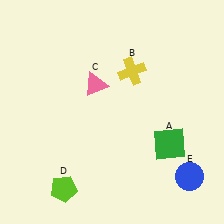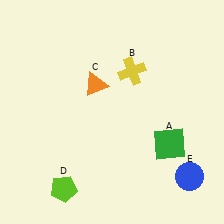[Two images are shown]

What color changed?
The triangle (C) changed from pink in Image 1 to orange in Image 2.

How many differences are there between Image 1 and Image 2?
There is 1 difference between the two images.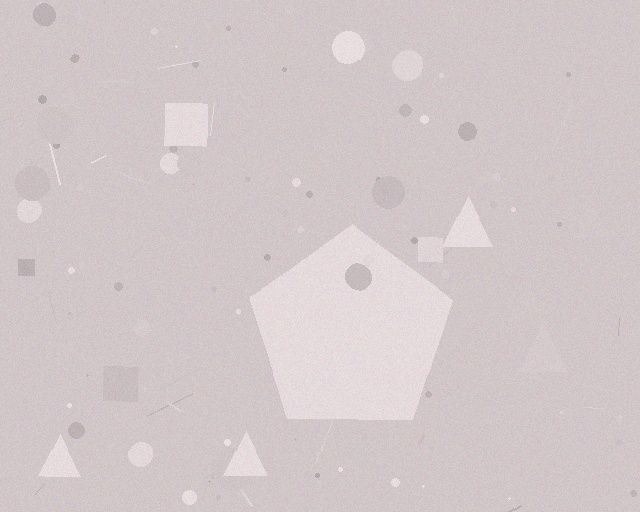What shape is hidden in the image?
A pentagon is hidden in the image.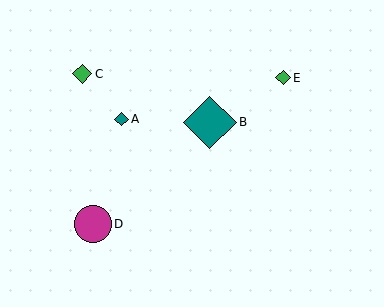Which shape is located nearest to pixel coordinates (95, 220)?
The magenta circle (labeled D) at (93, 224) is nearest to that location.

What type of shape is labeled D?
Shape D is a magenta circle.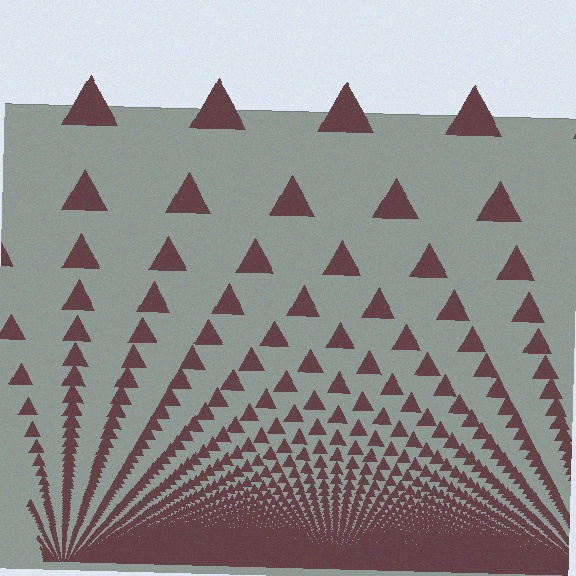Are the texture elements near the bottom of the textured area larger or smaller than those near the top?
Smaller. The gradient is inverted — elements near the bottom are smaller and denser.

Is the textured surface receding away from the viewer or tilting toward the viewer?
The surface appears to tilt toward the viewer. Texture elements get larger and sparser toward the top.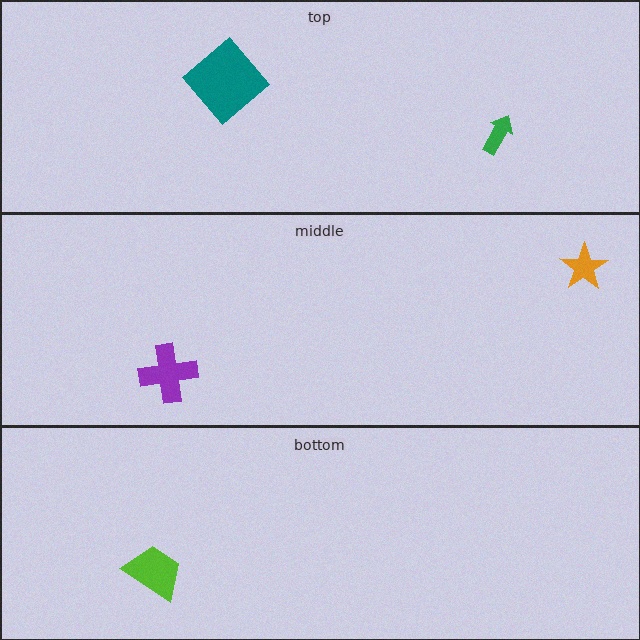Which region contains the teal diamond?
The top region.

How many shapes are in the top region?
2.